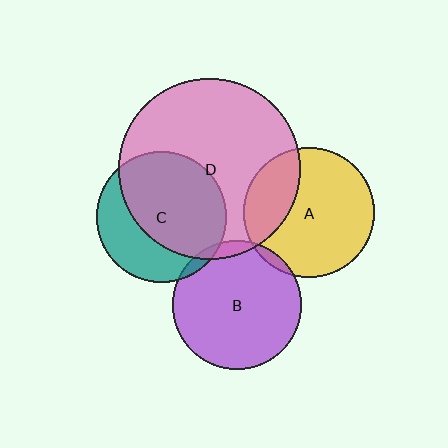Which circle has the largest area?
Circle D (pink).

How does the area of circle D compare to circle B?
Approximately 2.0 times.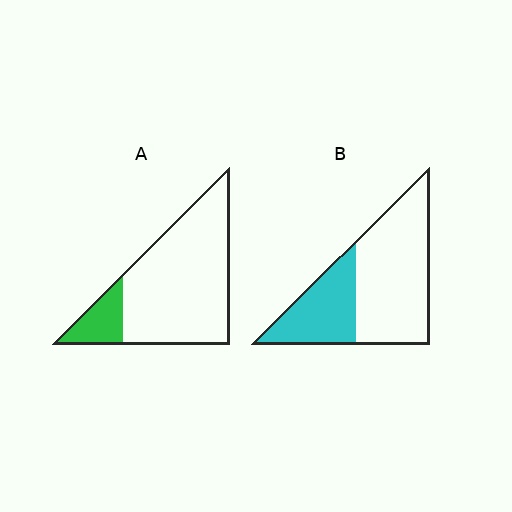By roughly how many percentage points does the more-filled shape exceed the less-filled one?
By roughly 20 percentage points (B over A).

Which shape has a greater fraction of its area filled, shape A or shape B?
Shape B.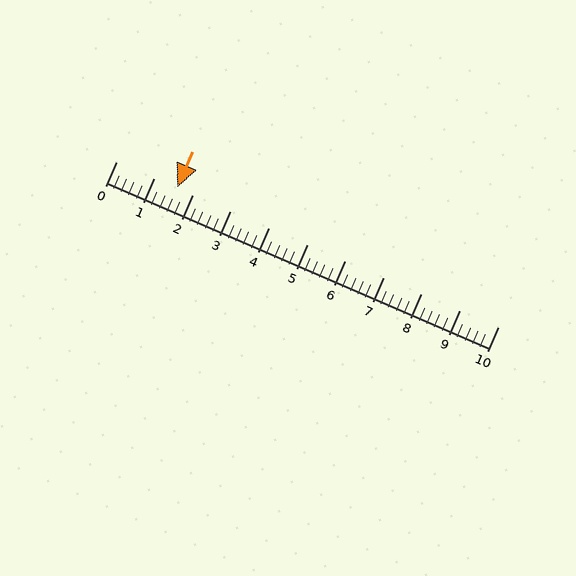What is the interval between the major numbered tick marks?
The major tick marks are spaced 1 units apart.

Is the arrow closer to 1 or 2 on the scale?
The arrow is closer to 2.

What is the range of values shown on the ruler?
The ruler shows values from 0 to 10.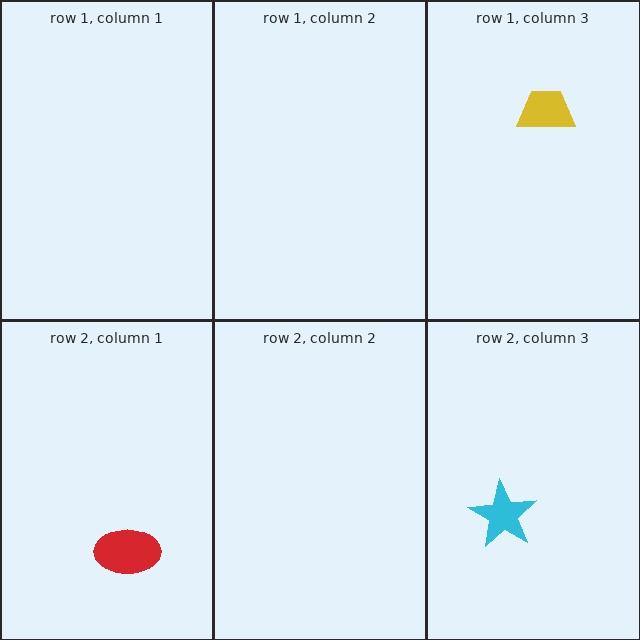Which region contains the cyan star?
The row 2, column 3 region.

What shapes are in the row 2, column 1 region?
The red ellipse.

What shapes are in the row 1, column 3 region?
The yellow trapezoid.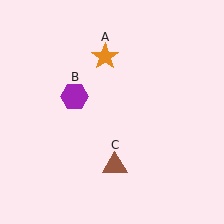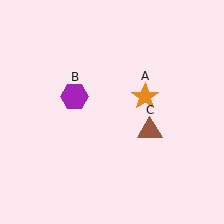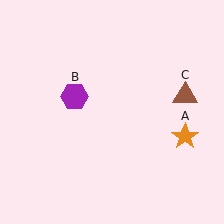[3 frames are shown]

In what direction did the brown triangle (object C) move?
The brown triangle (object C) moved up and to the right.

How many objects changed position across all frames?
2 objects changed position: orange star (object A), brown triangle (object C).